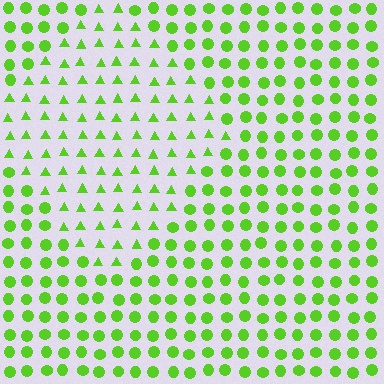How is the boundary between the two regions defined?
The boundary is defined by a change in element shape: triangles inside vs. circles outside. All elements share the same color and spacing.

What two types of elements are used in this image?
The image uses triangles inside the diamond region and circles outside it.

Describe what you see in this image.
The image is filled with small lime elements arranged in a uniform grid. A diamond-shaped region contains triangles, while the surrounding area contains circles. The boundary is defined purely by the change in element shape.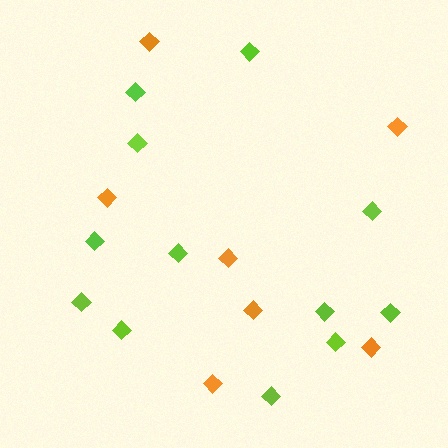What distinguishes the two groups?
There are 2 groups: one group of lime diamonds (12) and one group of orange diamonds (7).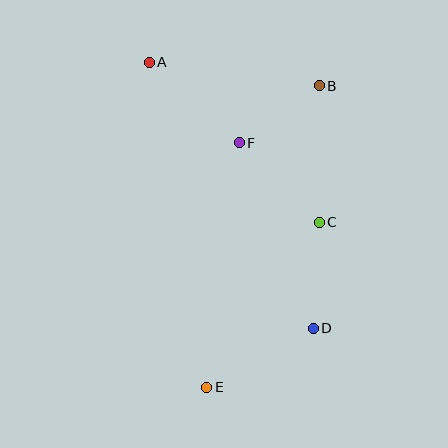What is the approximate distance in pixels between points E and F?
The distance between E and F is approximately 247 pixels.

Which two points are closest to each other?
Points B and F are closest to each other.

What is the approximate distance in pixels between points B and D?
The distance between B and D is approximately 243 pixels.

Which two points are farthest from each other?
Points A and E are farthest from each other.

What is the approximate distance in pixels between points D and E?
The distance between D and E is approximately 122 pixels.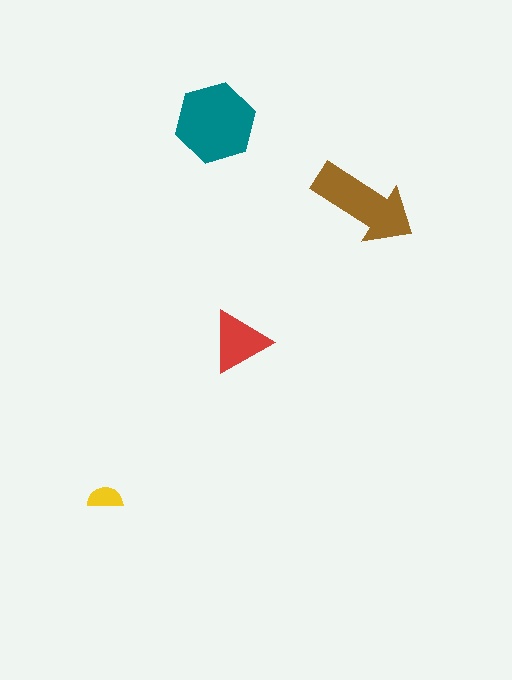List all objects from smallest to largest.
The yellow semicircle, the red triangle, the brown arrow, the teal hexagon.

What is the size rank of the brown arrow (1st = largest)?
2nd.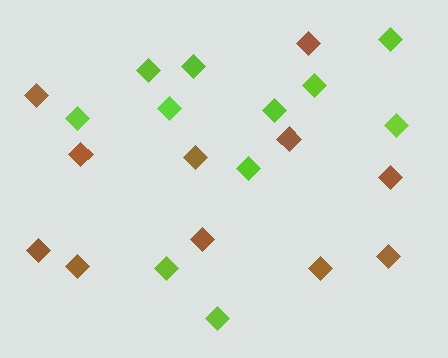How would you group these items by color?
There are 2 groups: one group of brown diamonds (11) and one group of lime diamonds (11).